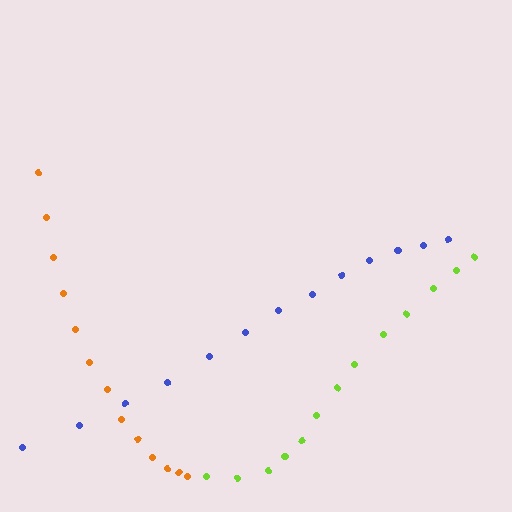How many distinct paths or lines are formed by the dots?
There are 3 distinct paths.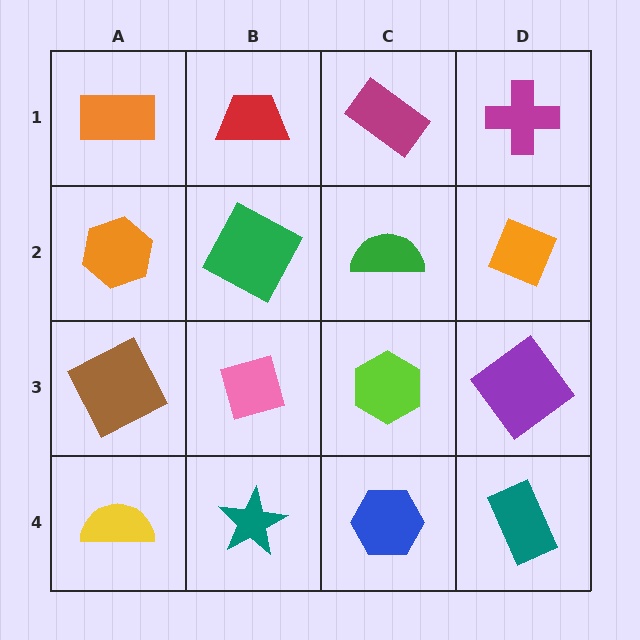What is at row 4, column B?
A teal star.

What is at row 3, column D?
A purple diamond.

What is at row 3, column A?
A brown square.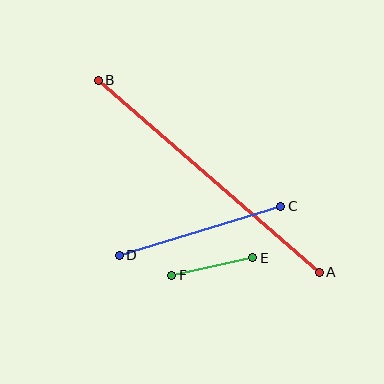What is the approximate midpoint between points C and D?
The midpoint is at approximately (200, 231) pixels.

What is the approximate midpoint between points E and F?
The midpoint is at approximately (212, 267) pixels.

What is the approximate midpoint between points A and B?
The midpoint is at approximately (209, 176) pixels.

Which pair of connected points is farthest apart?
Points A and B are farthest apart.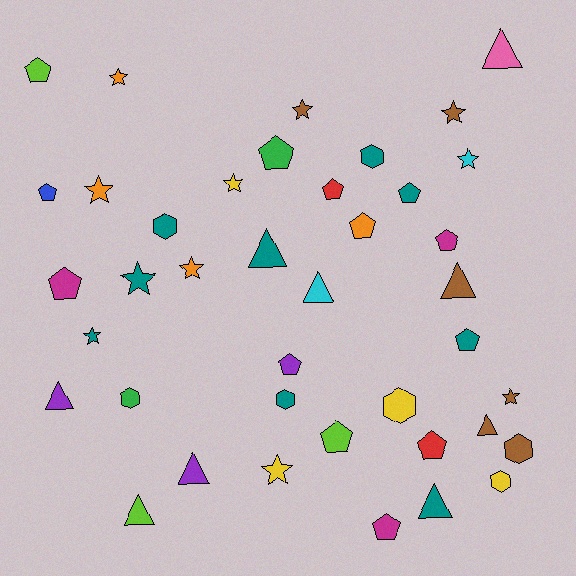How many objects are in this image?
There are 40 objects.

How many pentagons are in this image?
There are 13 pentagons.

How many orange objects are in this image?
There are 4 orange objects.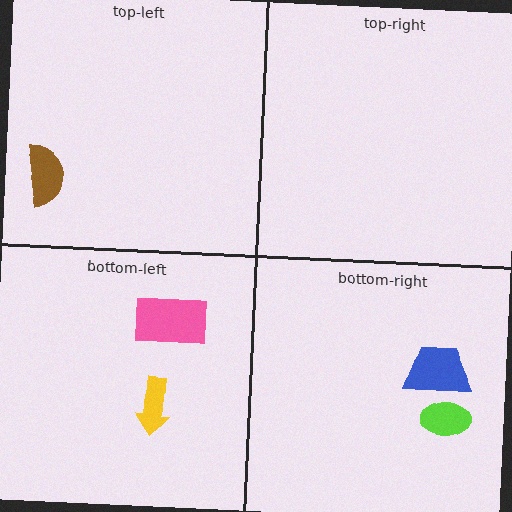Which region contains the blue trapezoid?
The bottom-right region.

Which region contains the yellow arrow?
The bottom-left region.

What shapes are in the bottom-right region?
The blue trapezoid, the lime ellipse.